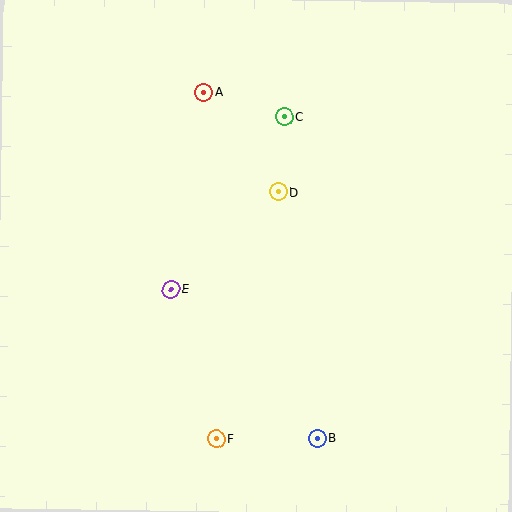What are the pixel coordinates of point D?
Point D is at (278, 192).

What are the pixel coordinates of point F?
Point F is at (217, 438).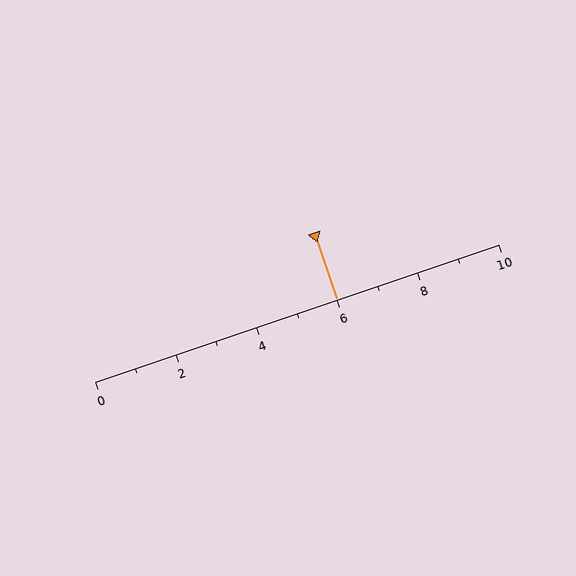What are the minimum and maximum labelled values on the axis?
The axis runs from 0 to 10.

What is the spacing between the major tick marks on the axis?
The major ticks are spaced 2 apart.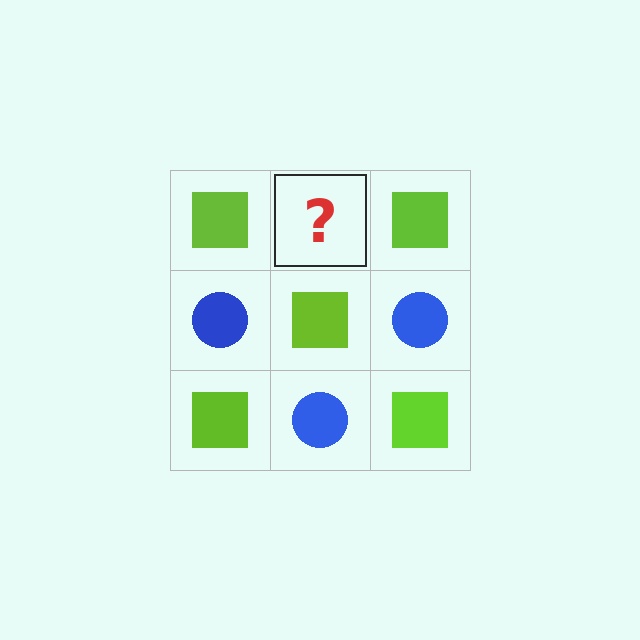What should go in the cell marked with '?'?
The missing cell should contain a blue circle.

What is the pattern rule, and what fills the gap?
The rule is that it alternates lime square and blue circle in a checkerboard pattern. The gap should be filled with a blue circle.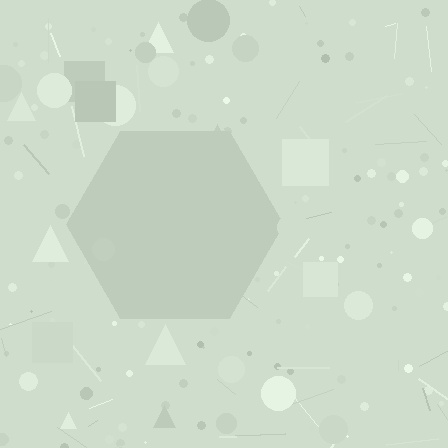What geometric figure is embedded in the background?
A hexagon is embedded in the background.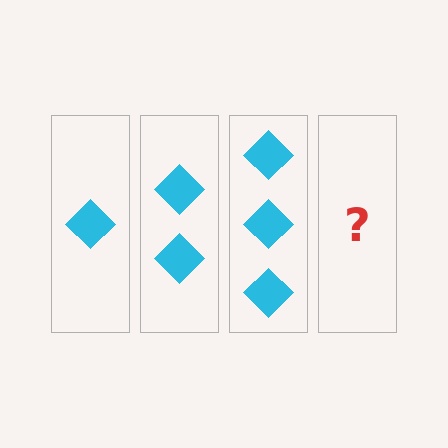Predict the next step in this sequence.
The next step is 4 diamonds.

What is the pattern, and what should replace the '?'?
The pattern is that each step adds one more diamond. The '?' should be 4 diamonds.